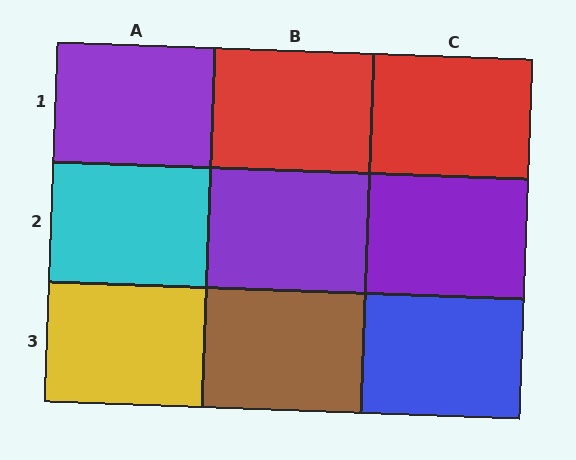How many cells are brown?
1 cell is brown.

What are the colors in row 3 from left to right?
Yellow, brown, blue.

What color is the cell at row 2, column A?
Cyan.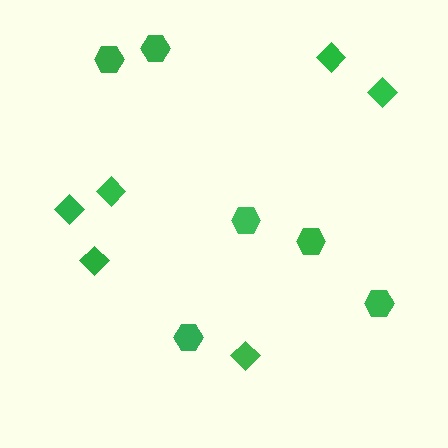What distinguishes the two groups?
There are 2 groups: one group of hexagons (6) and one group of diamonds (6).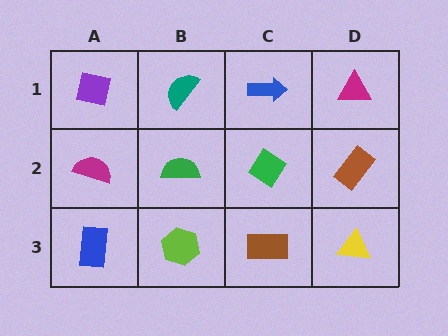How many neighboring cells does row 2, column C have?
4.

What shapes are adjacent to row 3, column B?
A green semicircle (row 2, column B), a blue rectangle (row 3, column A), a brown rectangle (row 3, column C).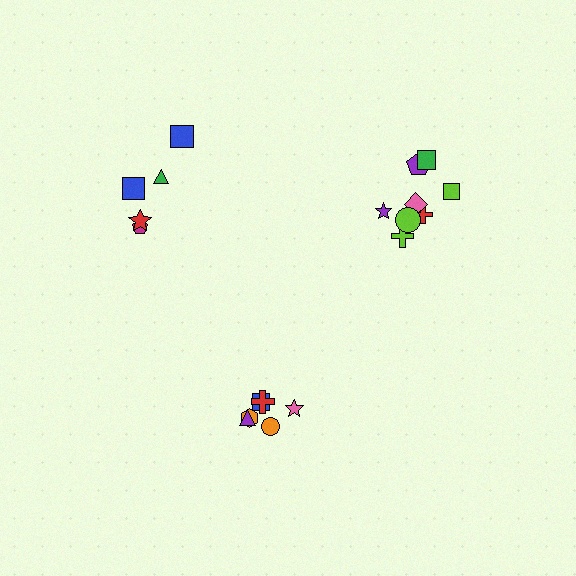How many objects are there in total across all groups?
There are 19 objects.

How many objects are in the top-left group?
There are 5 objects.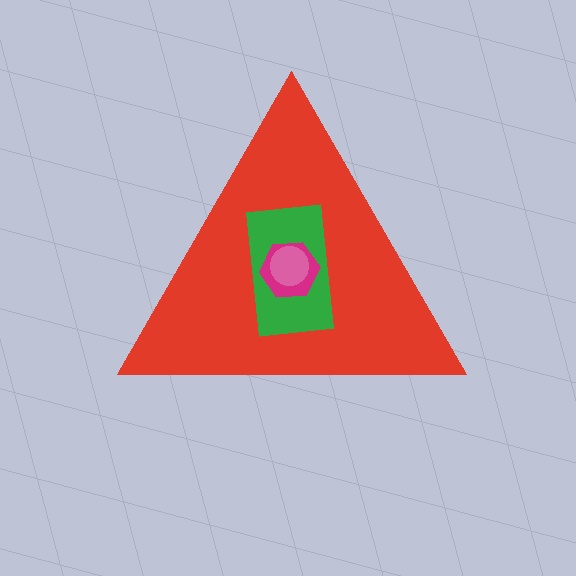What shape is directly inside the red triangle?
The green rectangle.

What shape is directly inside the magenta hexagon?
The pink circle.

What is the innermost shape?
The pink circle.